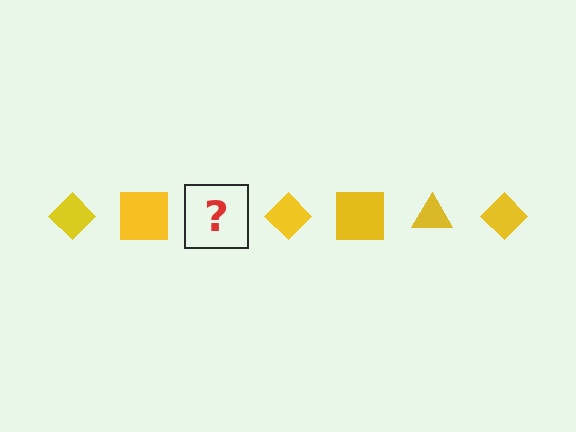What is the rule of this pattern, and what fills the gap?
The rule is that the pattern cycles through diamond, square, triangle shapes in yellow. The gap should be filled with a yellow triangle.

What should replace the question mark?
The question mark should be replaced with a yellow triangle.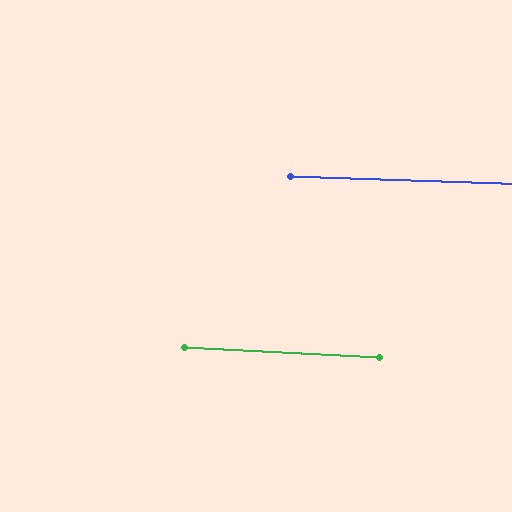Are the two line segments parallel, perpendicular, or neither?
Parallel — their directions differ by only 1.2°.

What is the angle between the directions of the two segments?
Approximately 1 degree.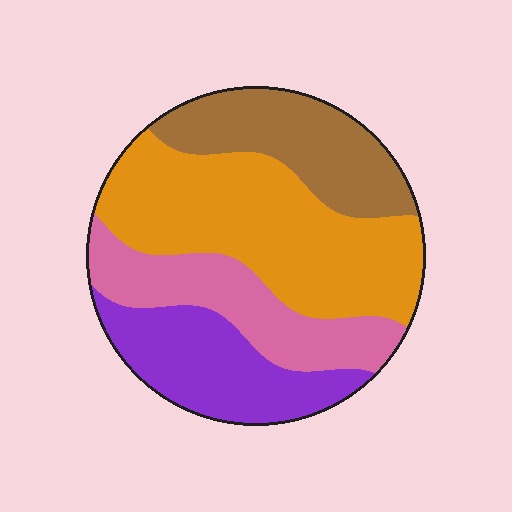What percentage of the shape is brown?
Brown takes up less than a quarter of the shape.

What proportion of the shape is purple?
Purple covers 21% of the shape.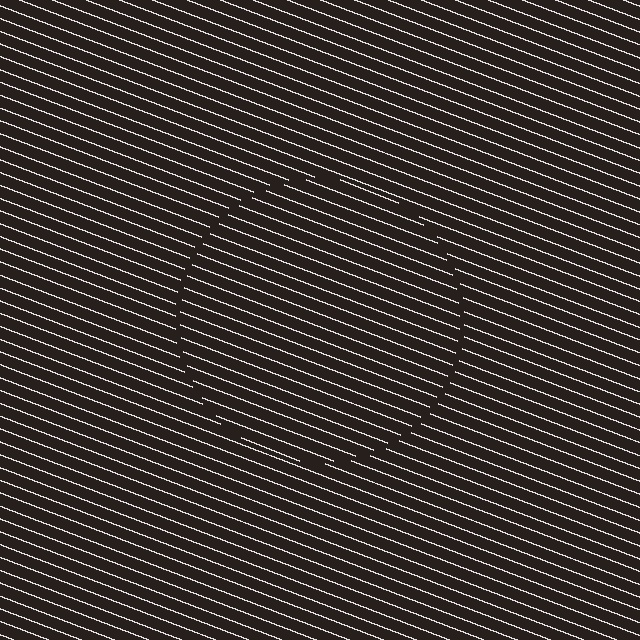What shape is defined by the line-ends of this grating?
An illusory circle. The interior of the shape contains the same grating, shifted by half a period — the contour is defined by the phase discontinuity where line-ends from the inner and outer gratings abut.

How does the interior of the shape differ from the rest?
The interior of the shape contains the same grating, shifted by half a period — the contour is defined by the phase discontinuity where line-ends from the inner and outer gratings abut.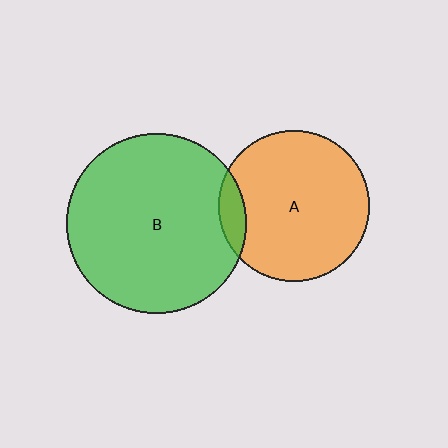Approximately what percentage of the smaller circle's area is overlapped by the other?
Approximately 10%.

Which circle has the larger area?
Circle B (green).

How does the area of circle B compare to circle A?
Approximately 1.4 times.